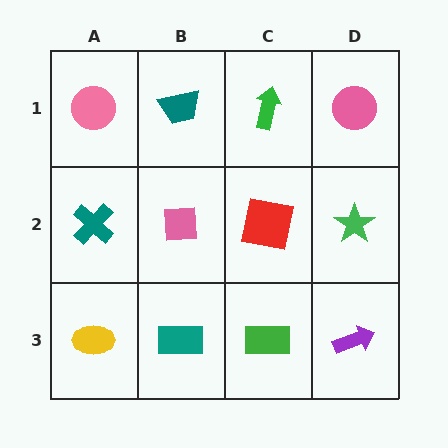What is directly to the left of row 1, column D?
A green arrow.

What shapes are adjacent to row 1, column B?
A pink square (row 2, column B), a pink circle (row 1, column A), a green arrow (row 1, column C).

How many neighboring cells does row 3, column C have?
3.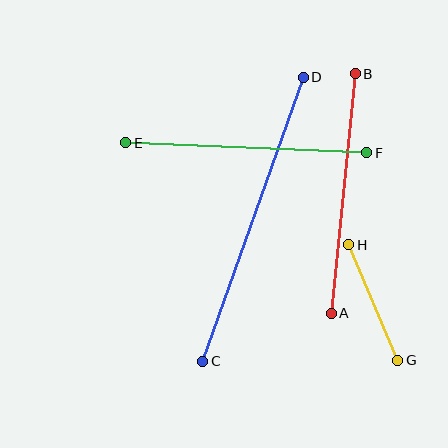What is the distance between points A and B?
The distance is approximately 241 pixels.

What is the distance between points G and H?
The distance is approximately 125 pixels.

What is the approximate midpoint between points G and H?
The midpoint is at approximately (373, 302) pixels.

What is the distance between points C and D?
The distance is approximately 301 pixels.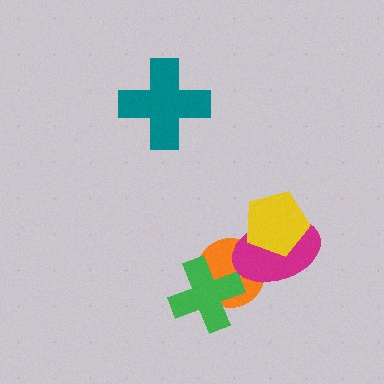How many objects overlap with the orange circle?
2 objects overlap with the orange circle.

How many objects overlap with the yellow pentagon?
1 object overlaps with the yellow pentagon.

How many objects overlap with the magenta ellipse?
2 objects overlap with the magenta ellipse.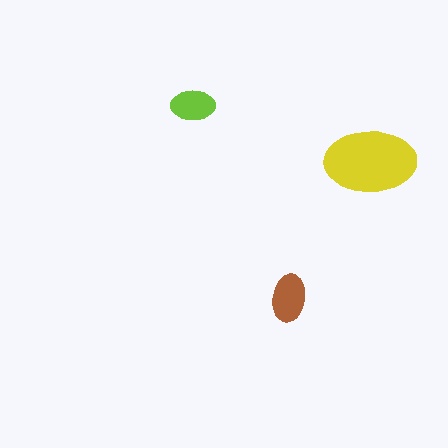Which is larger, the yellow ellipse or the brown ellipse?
The yellow one.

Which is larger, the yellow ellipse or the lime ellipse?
The yellow one.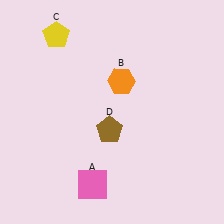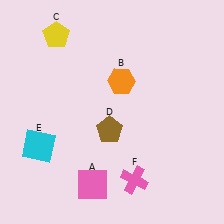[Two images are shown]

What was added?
A cyan square (E), a pink cross (F) were added in Image 2.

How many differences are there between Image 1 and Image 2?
There are 2 differences between the two images.